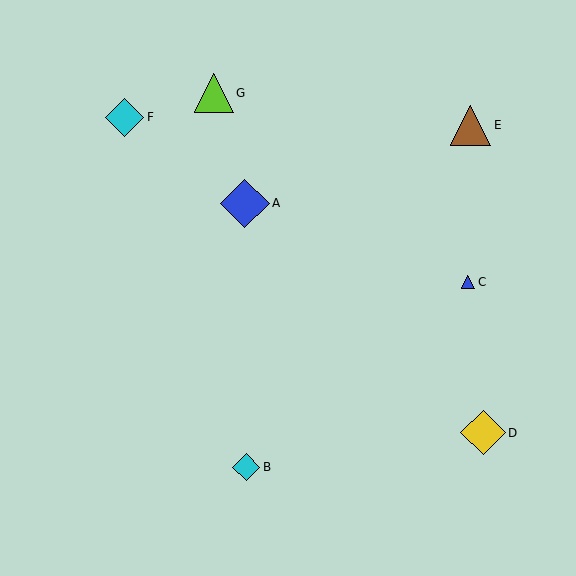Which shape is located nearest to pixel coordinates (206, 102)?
The lime triangle (labeled G) at (214, 93) is nearest to that location.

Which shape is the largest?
The blue diamond (labeled A) is the largest.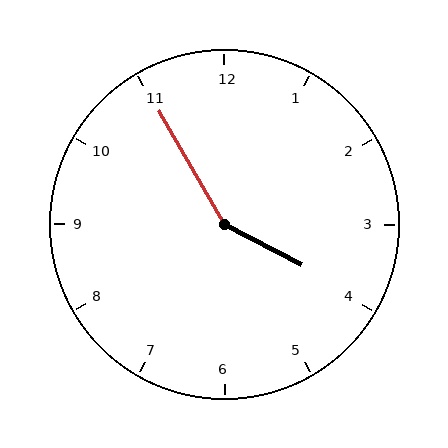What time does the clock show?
3:55.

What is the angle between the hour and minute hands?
Approximately 148 degrees.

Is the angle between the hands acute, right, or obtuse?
It is obtuse.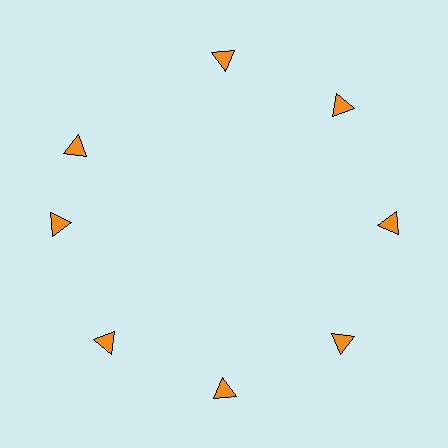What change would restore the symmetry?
The symmetry would be restored by rotating it back into even spacing with its neighbors so that all 8 triangles sit at equal angles and equal distance from the center.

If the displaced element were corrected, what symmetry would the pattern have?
It would have 8-fold rotational symmetry — the pattern would map onto itself every 45 degrees.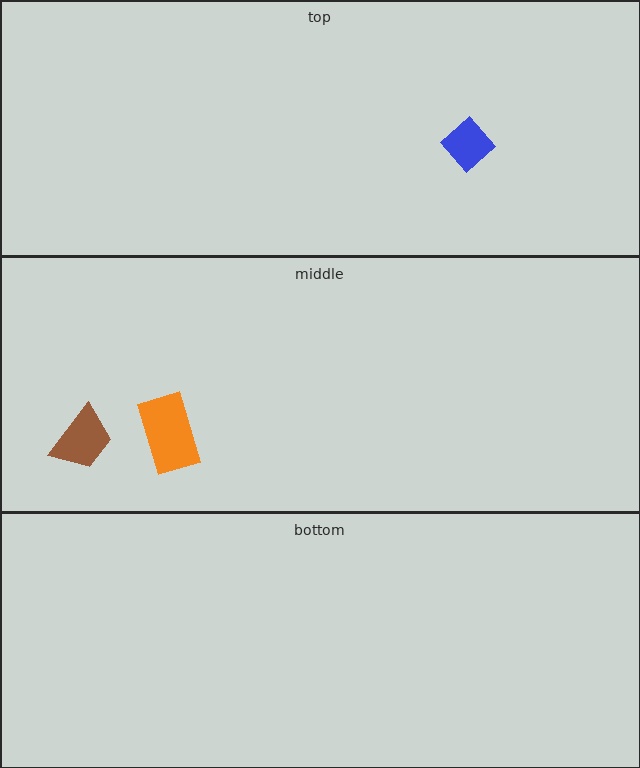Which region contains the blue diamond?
The top region.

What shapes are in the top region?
The blue diamond.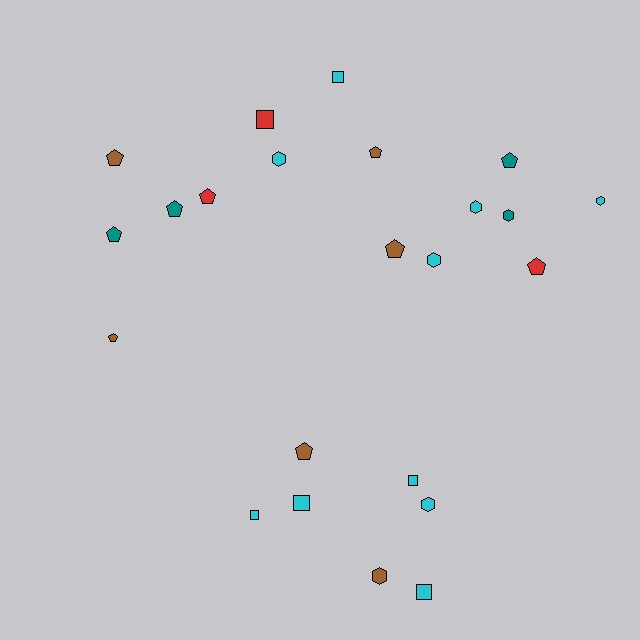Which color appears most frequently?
Cyan, with 10 objects.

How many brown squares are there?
There are no brown squares.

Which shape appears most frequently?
Pentagon, with 10 objects.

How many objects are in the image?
There are 23 objects.